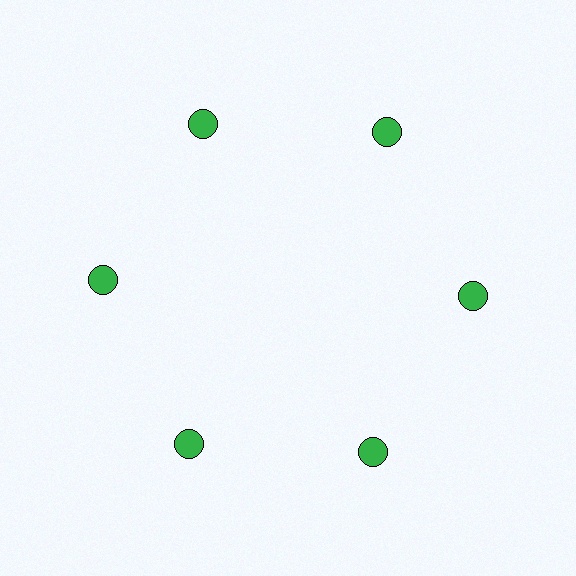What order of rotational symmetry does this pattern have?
This pattern has 6-fold rotational symmetry.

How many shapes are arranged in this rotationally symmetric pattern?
There are 6 shapes, arranged in 6 groups of 1.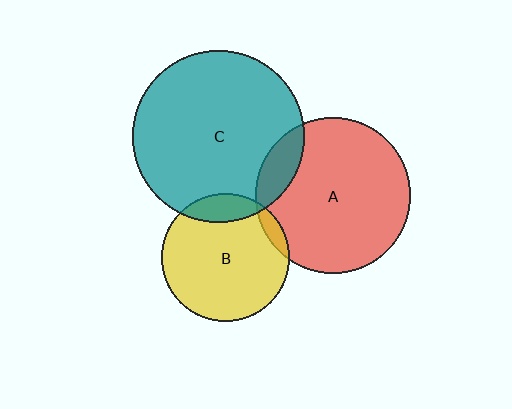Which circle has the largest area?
Circle C (teal).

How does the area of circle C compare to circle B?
Approximately 1.8 times.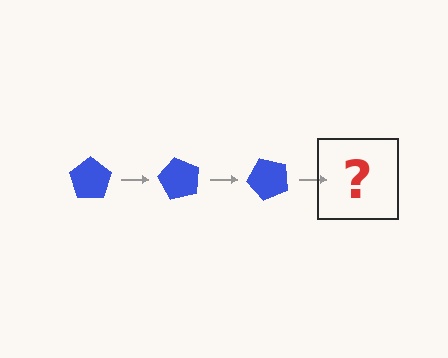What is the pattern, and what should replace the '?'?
The pattern is that the pentagon rotates 60 degrees each step. The '?' should be a blue pentagon rotated 180 degrees.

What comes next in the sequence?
The next element should be a blue pentagon rotated 180 degrees.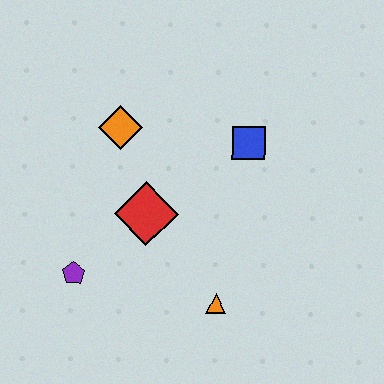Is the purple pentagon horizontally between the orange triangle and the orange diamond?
No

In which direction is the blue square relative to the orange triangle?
The blue square is above the orange triangle.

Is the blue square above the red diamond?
Yes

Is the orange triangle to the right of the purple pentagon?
Yes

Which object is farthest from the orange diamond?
The orange triangle is farthest from the orange diamond.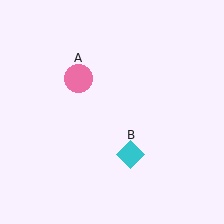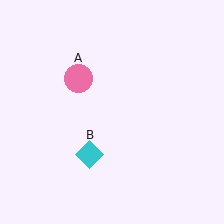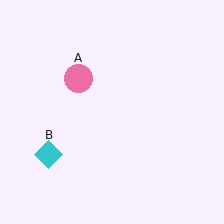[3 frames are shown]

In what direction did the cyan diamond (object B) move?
The cyan diamond (object B) moved left.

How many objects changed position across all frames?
1 object changed position: cyan diamond (object B).